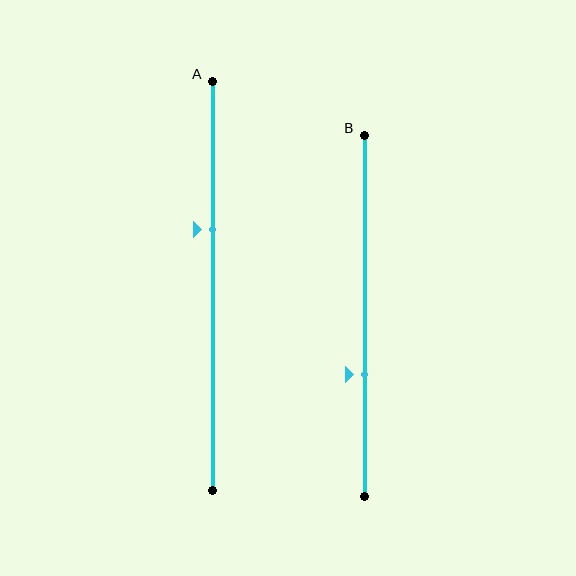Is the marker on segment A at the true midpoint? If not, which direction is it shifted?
No, the marker on segment A is shifted upward by about 14% of the segment length.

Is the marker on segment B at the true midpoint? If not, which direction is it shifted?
No, the marker on segment B is shifted downward by about 16% of the segment length.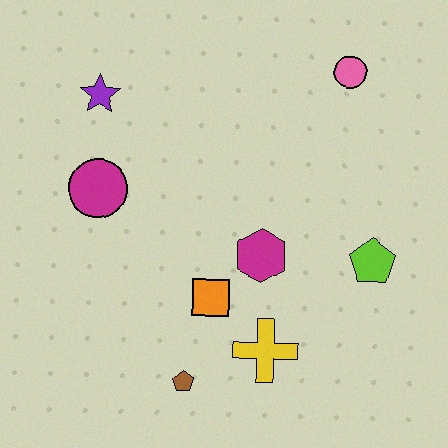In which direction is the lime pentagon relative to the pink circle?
The lime pentagon is below the pink circle.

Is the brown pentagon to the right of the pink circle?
No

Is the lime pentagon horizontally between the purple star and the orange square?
No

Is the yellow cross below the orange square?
Yes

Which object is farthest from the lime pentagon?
The purple star is farthest from the lime pentagon.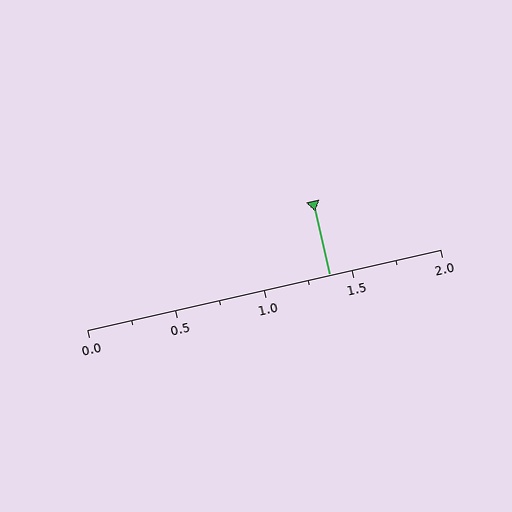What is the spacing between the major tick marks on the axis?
The major ticks are spaced 0.5 apart.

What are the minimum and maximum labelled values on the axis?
The axis runs from 0.0 to 2.0.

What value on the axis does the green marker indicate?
The marker indicates approximately 1.38.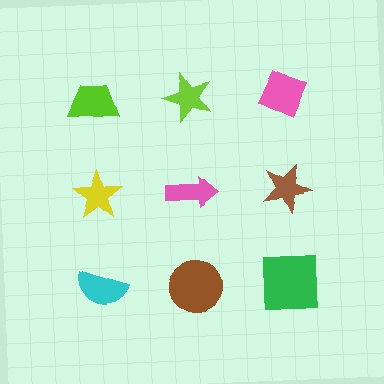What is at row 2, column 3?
A brown star.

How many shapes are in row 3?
3 shapes.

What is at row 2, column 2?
A pink arrow.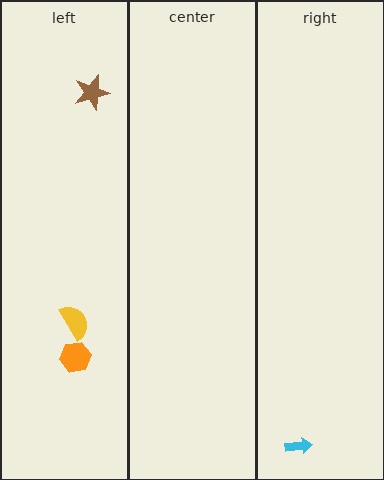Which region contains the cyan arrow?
The right region.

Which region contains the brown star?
The left region.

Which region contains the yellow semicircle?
The left region.